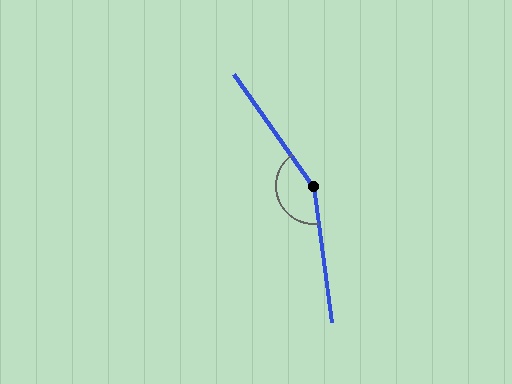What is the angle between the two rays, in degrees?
Approximately 152 degrees.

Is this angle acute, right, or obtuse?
It is obtuse.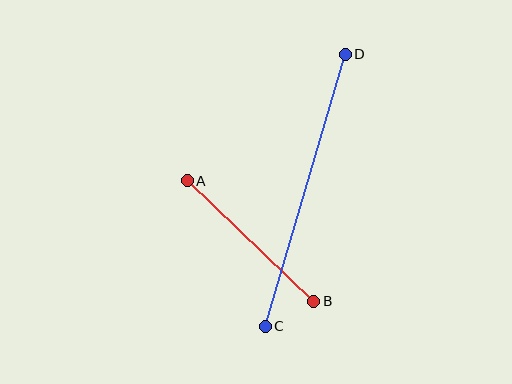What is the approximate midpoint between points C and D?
The midpoint is at approximately (305, 190) pixels.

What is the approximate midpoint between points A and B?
The midpoint is at approximately (250, 241) pixels.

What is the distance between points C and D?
The distance is approximately 284 pixels.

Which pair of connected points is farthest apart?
Points C and D are farthest apart.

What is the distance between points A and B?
The distance is approximately 175 pixels.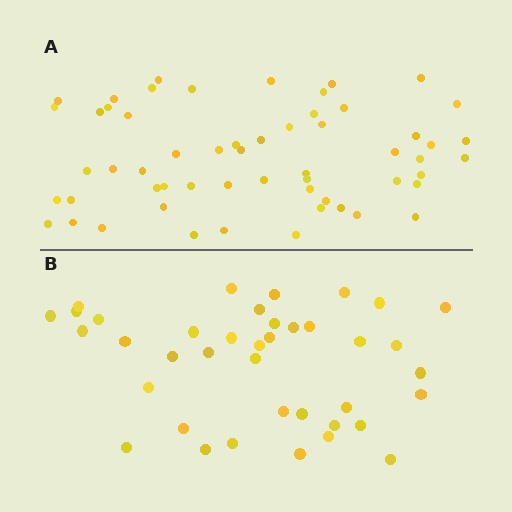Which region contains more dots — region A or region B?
Region A (the top region) has more dots.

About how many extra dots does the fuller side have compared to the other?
Region A has approximately 20 more dots than region B.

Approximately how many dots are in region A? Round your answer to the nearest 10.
About 60 dots. (The exact count is 57, which rounds to 60.)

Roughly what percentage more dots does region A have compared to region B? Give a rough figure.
About 45% more.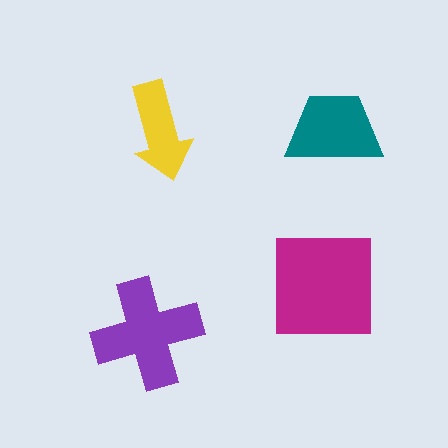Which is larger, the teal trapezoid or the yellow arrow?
The teal trapezoid.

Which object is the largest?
The magenta square.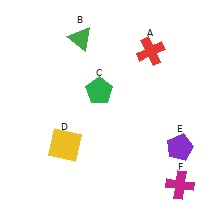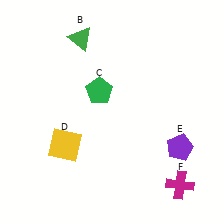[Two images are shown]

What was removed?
The red cross (A) was removed in Image 2.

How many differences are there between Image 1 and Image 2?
There is 1 difference between the two images.